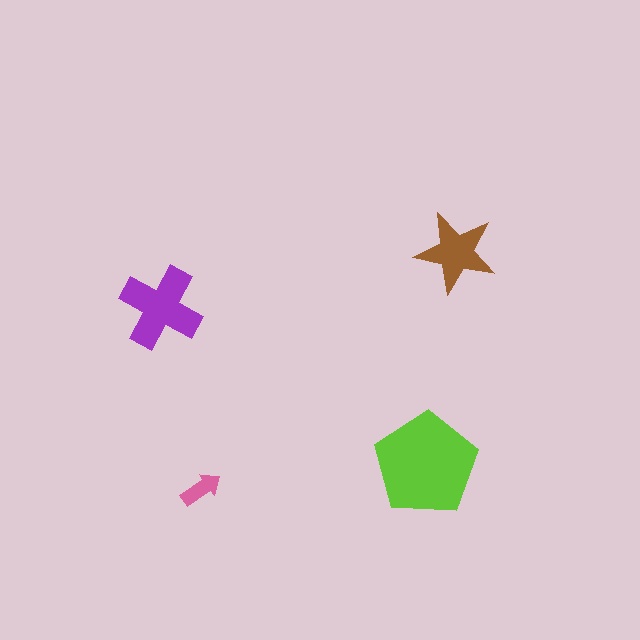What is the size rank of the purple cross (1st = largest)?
2nd.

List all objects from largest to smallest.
The lime pentagon, the purple cross, the brown star, the pink arrow.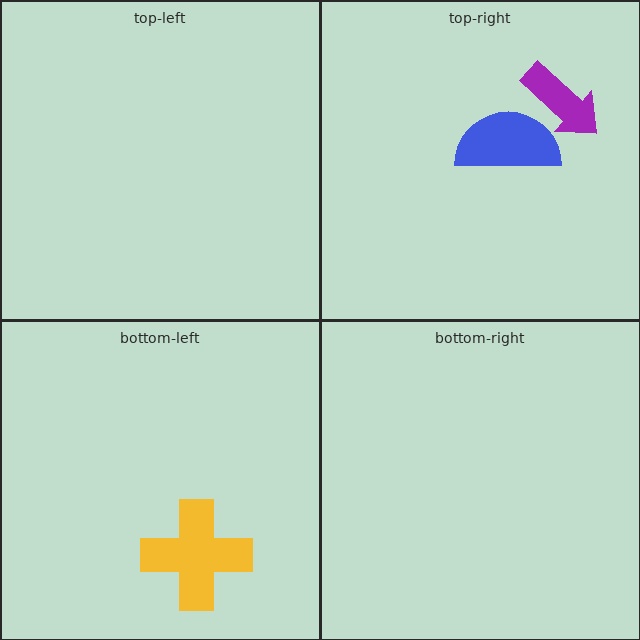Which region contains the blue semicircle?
The top-right region.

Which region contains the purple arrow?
The top-right region.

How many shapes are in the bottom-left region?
1.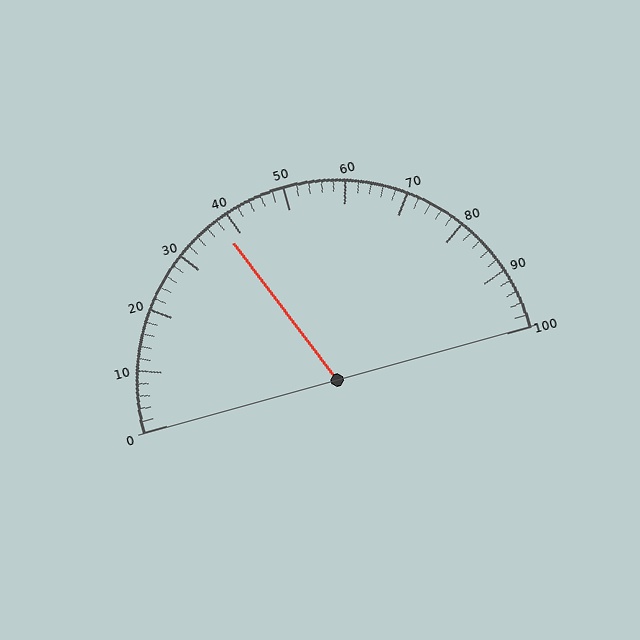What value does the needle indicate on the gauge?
The needle indicates approximately 38.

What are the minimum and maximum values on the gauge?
The gauge ranges from 0 to 100.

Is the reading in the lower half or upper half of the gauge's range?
The reading is in the lower half of the range (0 to 100).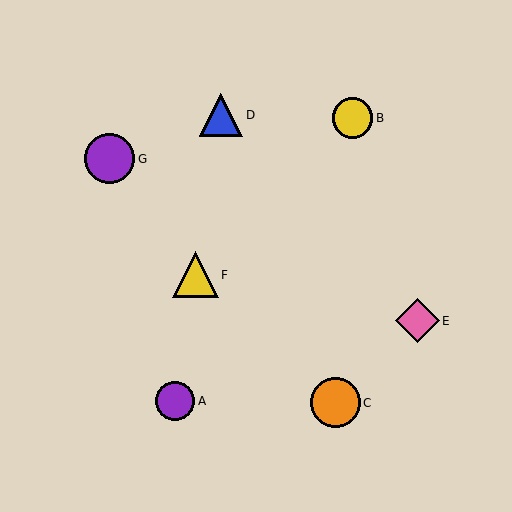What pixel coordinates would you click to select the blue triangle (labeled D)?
Click at (221, 115) to select the blue triangle D.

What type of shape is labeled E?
Shape E is a pink diamond.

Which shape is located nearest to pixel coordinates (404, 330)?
The pink diamond (labeled E) at (417, 321) is nearest to that location.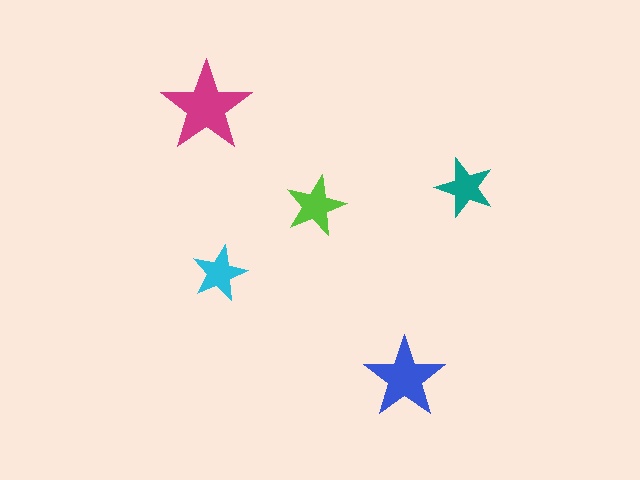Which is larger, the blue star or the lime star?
The blue one.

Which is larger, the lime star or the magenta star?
The magenta one.